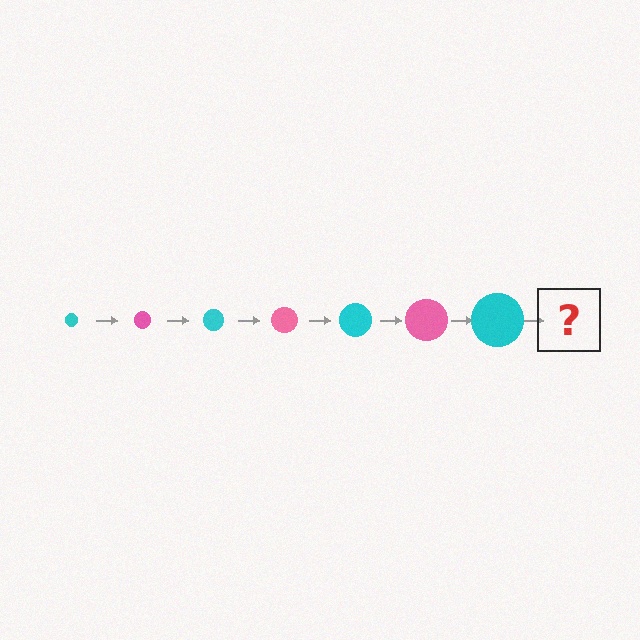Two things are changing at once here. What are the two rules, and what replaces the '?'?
The two rules are that the circle grows larger each step and the color cycles through cyan and pink. The '?' should be a pink circle, larger than the previous one.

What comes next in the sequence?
The next element should be a pink circle, larger than the previous one.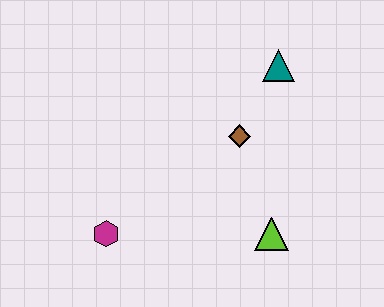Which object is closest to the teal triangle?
The brown diamond is closest to the teal triangle.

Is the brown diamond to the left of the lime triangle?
Yes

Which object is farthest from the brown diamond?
The magenta hexagon is farthest from the brown diamond.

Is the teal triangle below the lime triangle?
No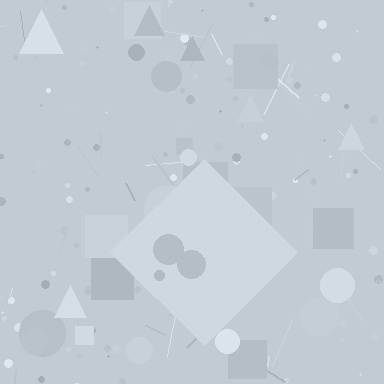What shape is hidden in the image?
A diamond is hidden in the image.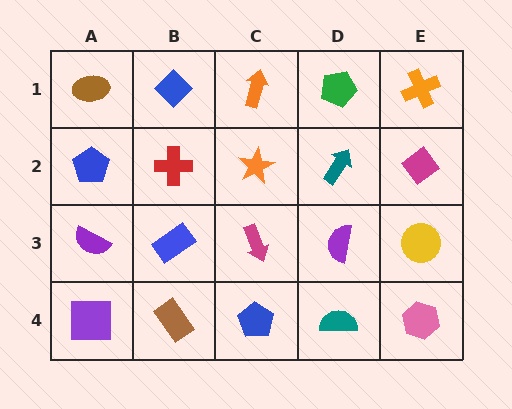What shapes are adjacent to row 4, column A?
A purple semicircle (row 3, column A), a brown rectangle (row 4, column B).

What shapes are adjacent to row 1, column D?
A teal arrow (row 2, column D), an orange arrow (row 1, column C), an orange cross (row 1, column E).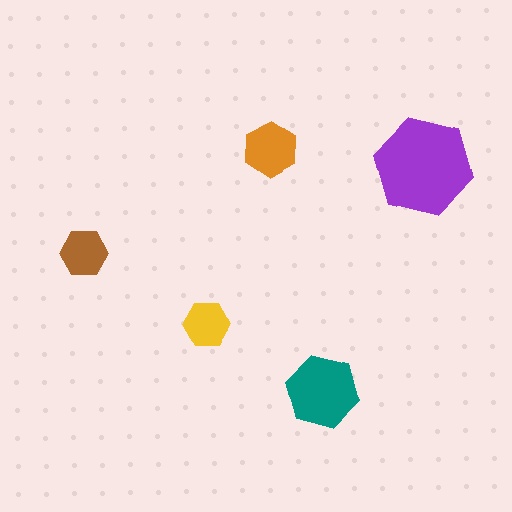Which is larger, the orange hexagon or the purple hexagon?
The purple one.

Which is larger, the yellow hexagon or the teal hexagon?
The teal one.